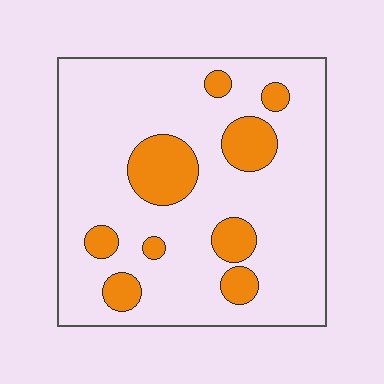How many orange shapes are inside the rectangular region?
9.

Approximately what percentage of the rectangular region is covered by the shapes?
Approximately 20%.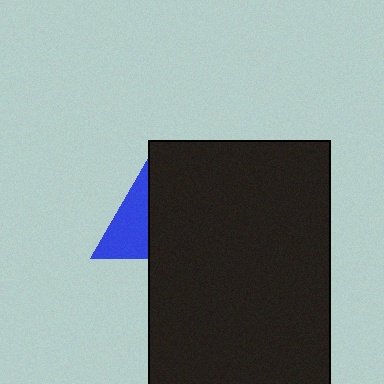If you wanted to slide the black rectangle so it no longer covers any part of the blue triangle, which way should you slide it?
Slide it right — that is the most direct way to separate the two shapes.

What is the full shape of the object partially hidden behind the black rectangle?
The partially hidden object is a blue triangle.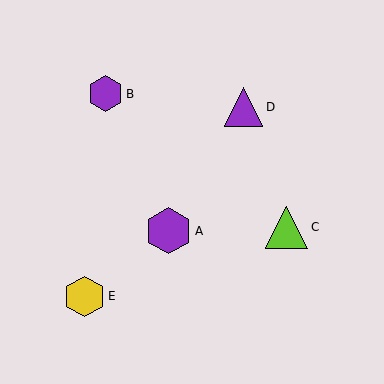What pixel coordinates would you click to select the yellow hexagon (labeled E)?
Click at (85, 296) to select the yellow hexagon E.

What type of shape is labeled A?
Shape A is a purple hexagon.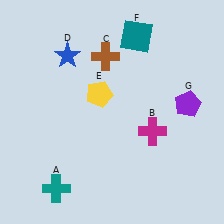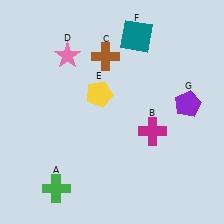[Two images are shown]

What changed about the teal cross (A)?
In Image 1, A is teal. In Image 2, it changed to green.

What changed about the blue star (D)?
In Image 1, D is blue. In Image 2, it changed to pink.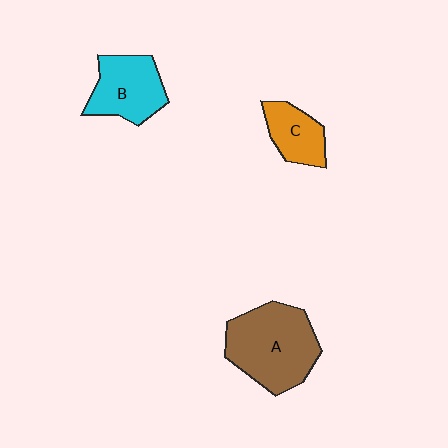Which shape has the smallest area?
Shape C (orange).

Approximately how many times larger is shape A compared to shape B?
Approximately 1.5 times.